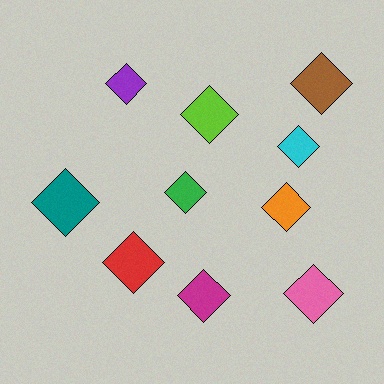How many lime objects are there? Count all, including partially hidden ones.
There is 1 lime object.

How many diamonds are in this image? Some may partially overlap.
There are 10 diamonds.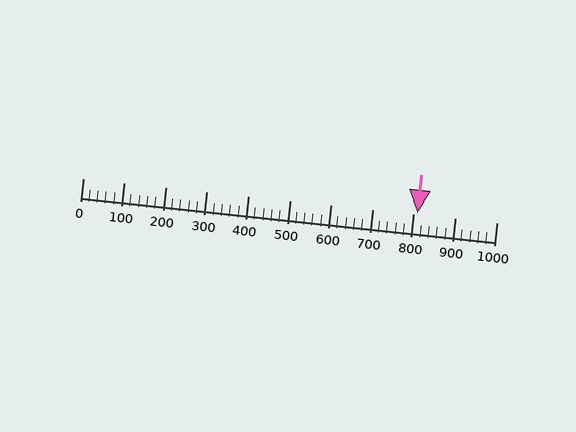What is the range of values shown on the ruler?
The ruler shows values from 0 to 1000.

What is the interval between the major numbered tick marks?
The major tick marks are spaced 100 units apart.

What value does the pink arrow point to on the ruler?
The pink arrow points to approximately 809.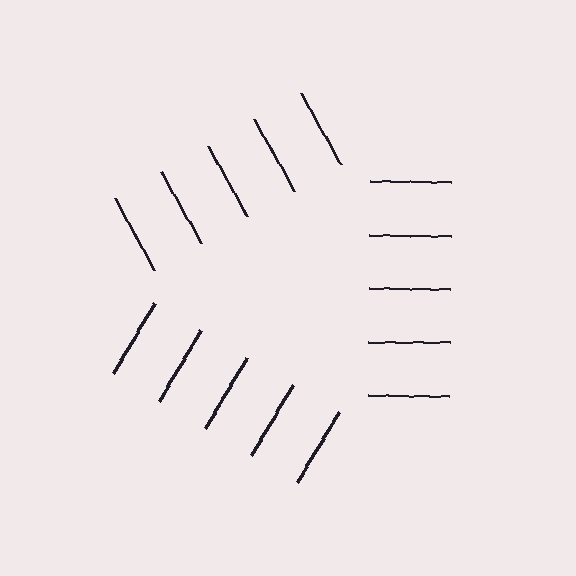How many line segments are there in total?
15 — 5 along each of the 3 edges.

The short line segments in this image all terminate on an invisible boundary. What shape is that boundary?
An illusory triangle — the line segments terminate on its edges but no continuous stroke is drawn.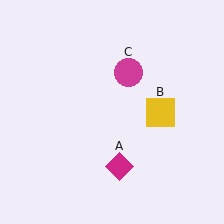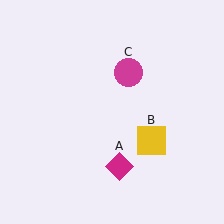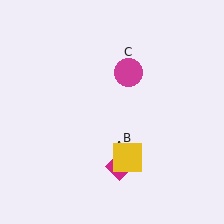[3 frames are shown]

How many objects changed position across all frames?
1 object changed position: yellow square (object B).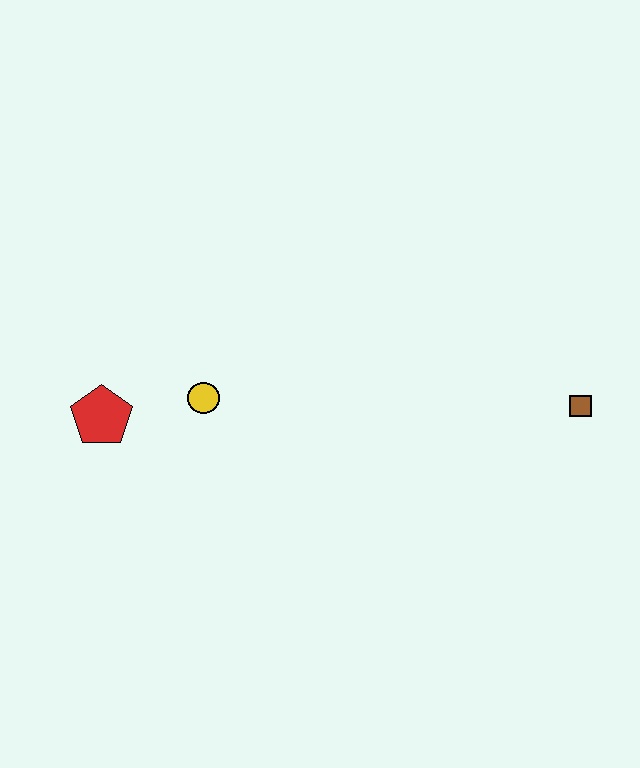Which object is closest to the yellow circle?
The red pentagon is closest to the yellow circle.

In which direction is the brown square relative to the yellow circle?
The brown square is to the right of the yellow circle.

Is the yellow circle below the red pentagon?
No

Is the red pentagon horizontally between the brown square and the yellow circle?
No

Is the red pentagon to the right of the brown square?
No